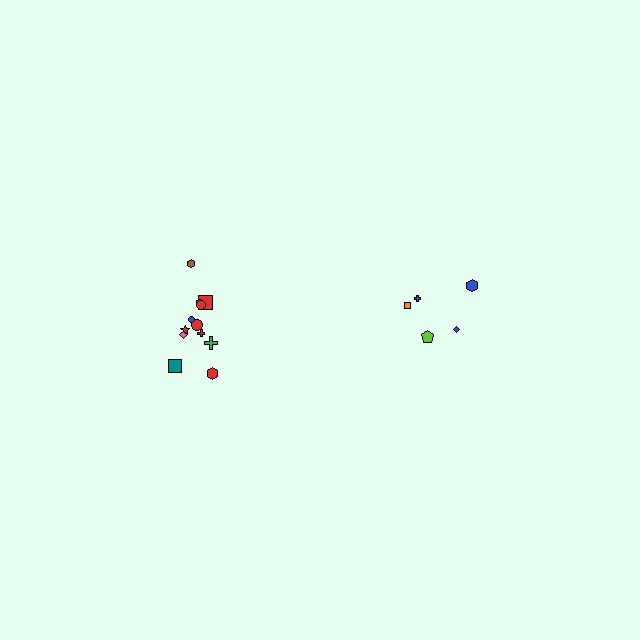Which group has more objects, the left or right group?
The left group.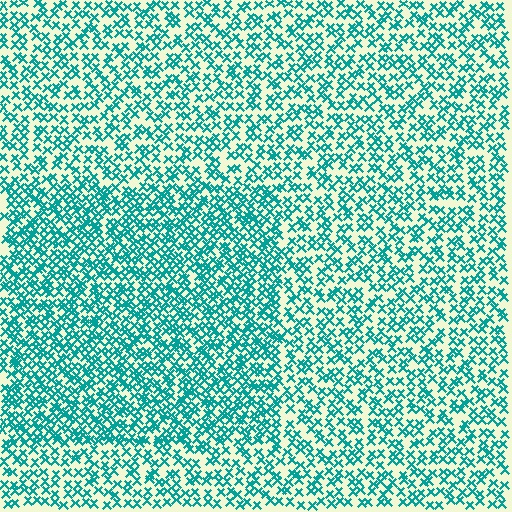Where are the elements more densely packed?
The elements are more densely packed inside the rectangle boundary.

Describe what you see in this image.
The image contains small teal elements arranged at two different densities. A rectangle-shaped region is visible where the elements are more densely packed than the surrounding area.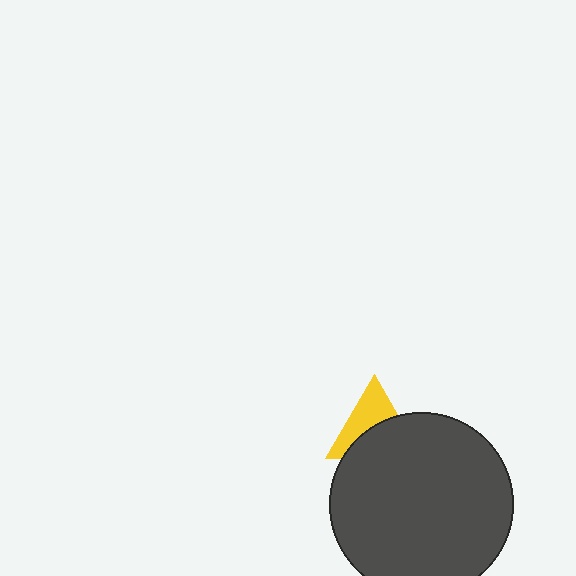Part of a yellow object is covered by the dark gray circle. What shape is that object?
It is a triangle.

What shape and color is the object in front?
The object in front is a dark gray circle.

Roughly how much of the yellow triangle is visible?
About half of it is visible (roughly 48%).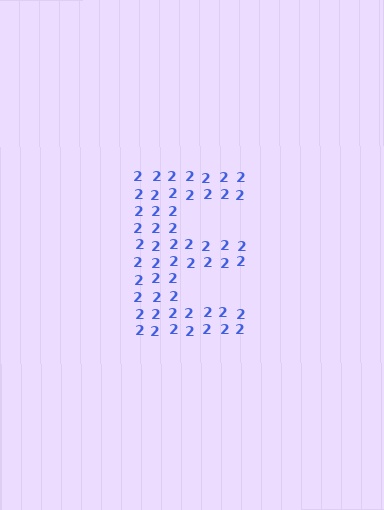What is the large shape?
The large shape is the letter E.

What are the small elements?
The small elements are digit 2's.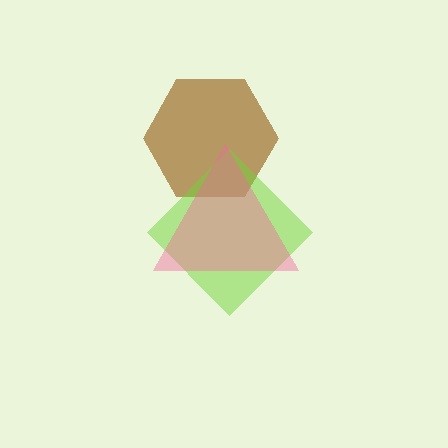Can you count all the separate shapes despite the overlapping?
Yes, there are 3 separate shapes.